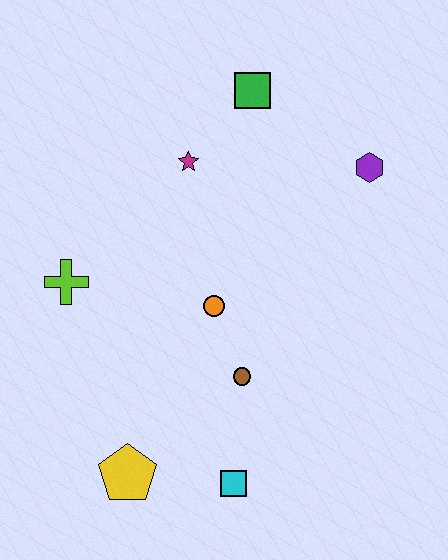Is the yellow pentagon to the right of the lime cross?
Yes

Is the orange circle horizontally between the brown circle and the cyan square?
No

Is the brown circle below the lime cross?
Yes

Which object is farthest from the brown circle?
The green square is farthest from the brown circle.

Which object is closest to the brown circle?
The orange circle is closest to the brown circle.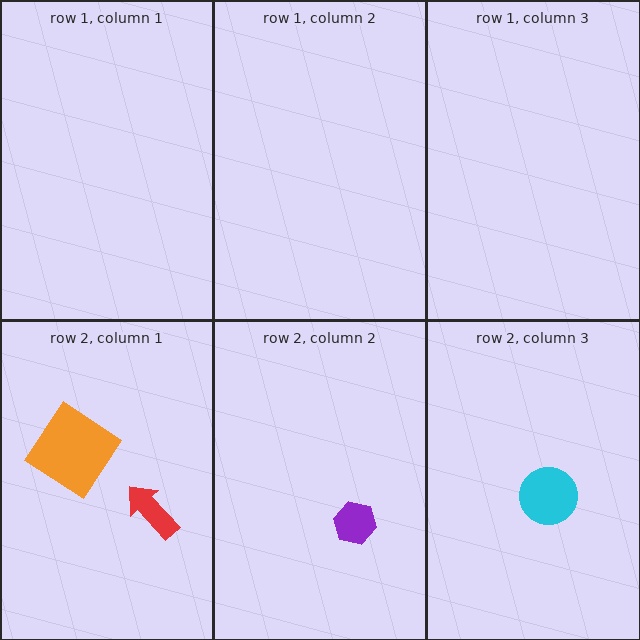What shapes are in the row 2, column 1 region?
The orange diamond, the red arrow.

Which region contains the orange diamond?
The row 2, column 1 region.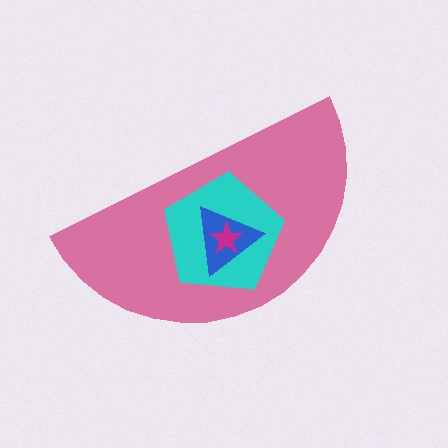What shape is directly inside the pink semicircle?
The cyan pentagon.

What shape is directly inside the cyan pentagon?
The blue triangle.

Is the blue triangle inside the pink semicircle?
Yes.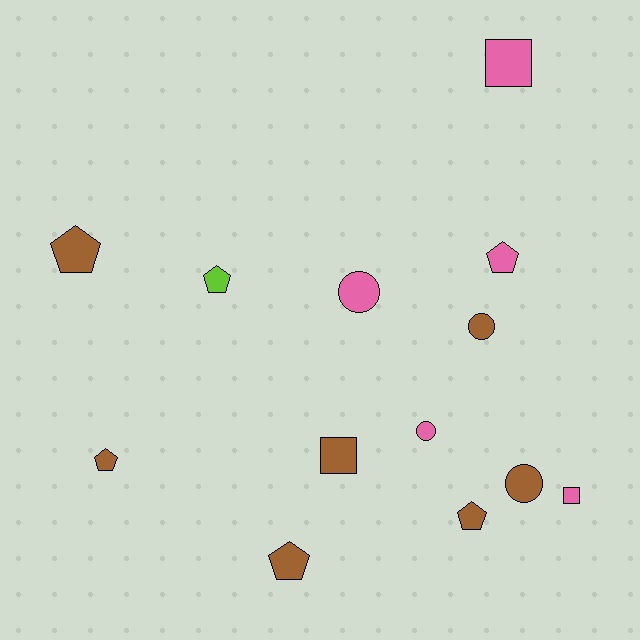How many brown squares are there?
There is 1 brown square.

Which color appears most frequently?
Brown, with 7 objects.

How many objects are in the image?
There are 13 objects.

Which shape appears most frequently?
Pentagon, with 6 objects.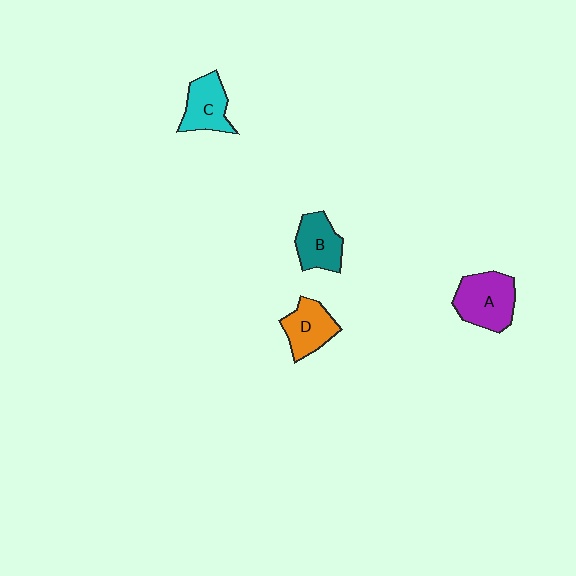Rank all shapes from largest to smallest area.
From largest to smallest: A (purple), C (cyan), D (orange), B (teal).